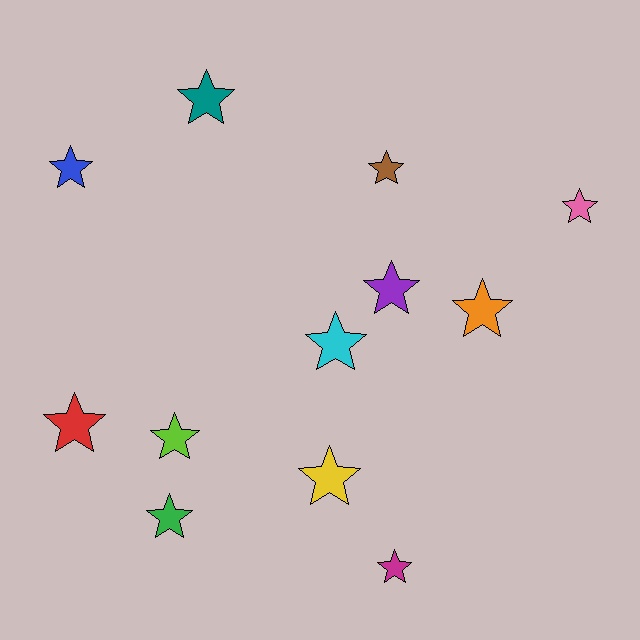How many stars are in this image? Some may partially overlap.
There are 12 stars.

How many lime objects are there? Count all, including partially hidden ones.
There is 1 lime object.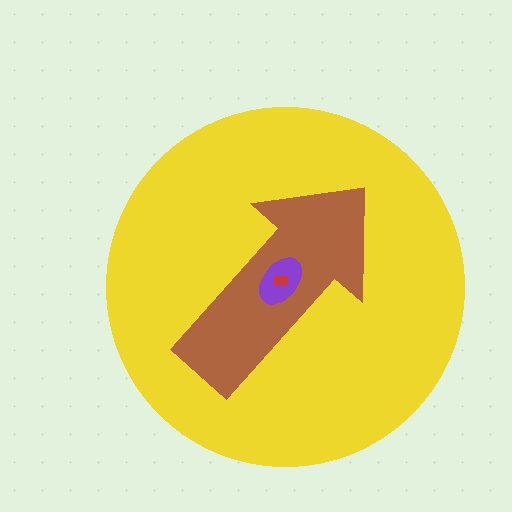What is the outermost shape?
The yellow circle.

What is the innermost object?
The red rectangle.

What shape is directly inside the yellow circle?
The brown arrow.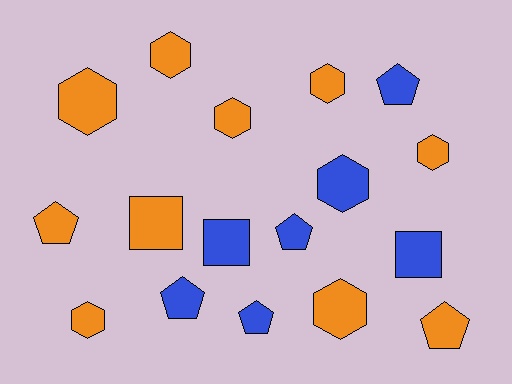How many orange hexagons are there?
There are 7 orange hexagons.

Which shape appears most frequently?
Hexagon, with 8 objects.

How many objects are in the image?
There are 17 objects.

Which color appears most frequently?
Orange, with 10 objects.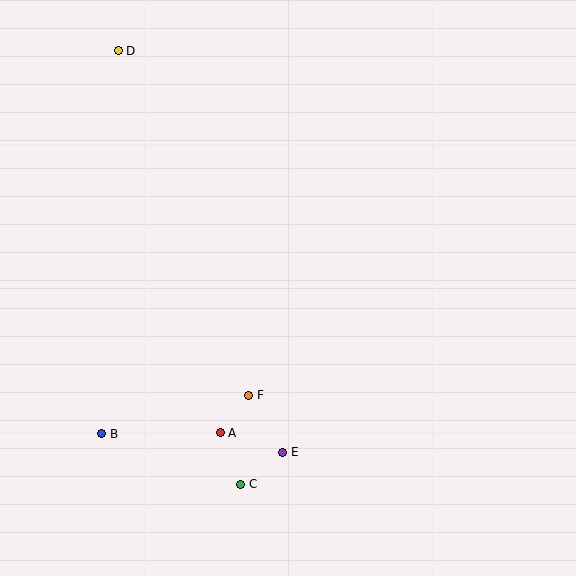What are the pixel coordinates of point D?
Point D is at (118, 51).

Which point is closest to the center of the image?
Point F at (249, 395) is closest to the center.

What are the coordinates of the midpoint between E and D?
The midpoint between E and D is at (200, 251).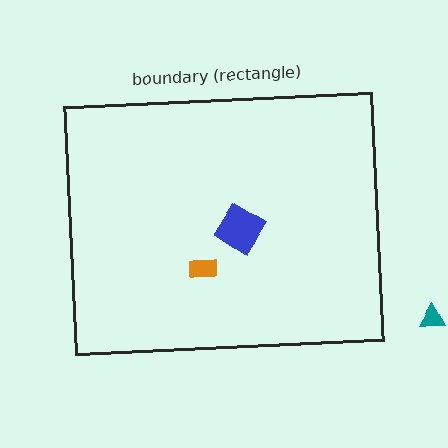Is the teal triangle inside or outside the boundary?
Outside.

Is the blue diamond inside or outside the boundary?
Inside.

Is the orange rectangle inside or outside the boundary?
Inside.